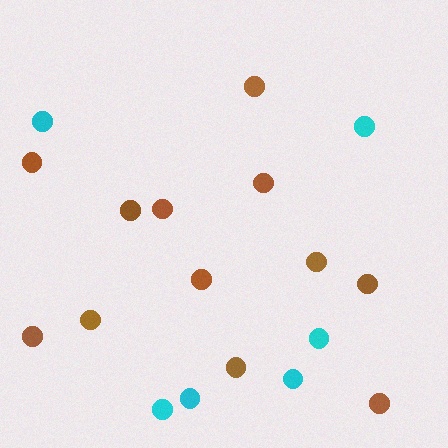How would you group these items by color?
There are 2 groups: one group of cyan circles (6) and one group of brown circles (12).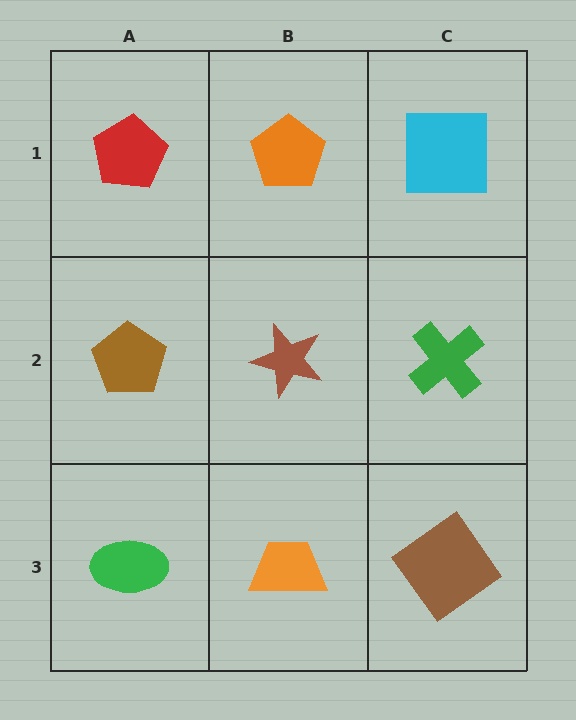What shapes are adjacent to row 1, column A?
A brown pentagon (row 2, column A), an orange pentagon (row 1, column B).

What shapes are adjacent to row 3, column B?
A brown star (row 2, column B), a green ellipse (row 3, column A), a brown diamond (row 3, column C).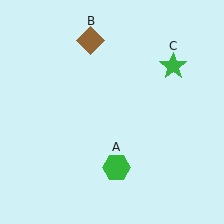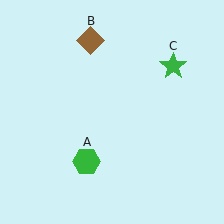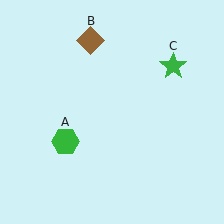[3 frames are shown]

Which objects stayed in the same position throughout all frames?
Brown diamond (object B) and green star (object C) remained stationary.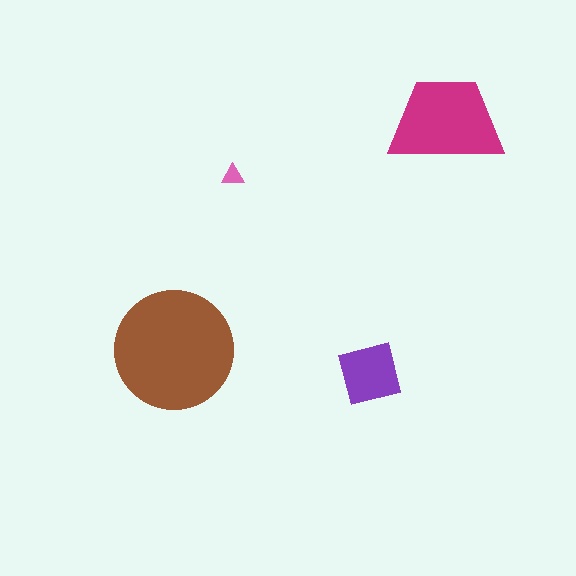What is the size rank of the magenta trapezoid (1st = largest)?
2nd.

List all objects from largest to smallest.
The brown circle, the magenta trapezoid, the purple square, the pink triangle.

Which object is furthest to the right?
The magenta trapezoid is rightmost.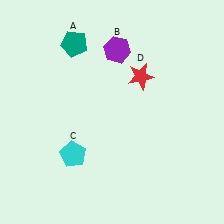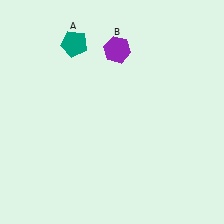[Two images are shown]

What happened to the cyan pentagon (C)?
The cyan pentagon (C) was removed in Image 2. It was in the bottom-left area of Image 1.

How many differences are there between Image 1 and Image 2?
There are 2 differences between the two images.